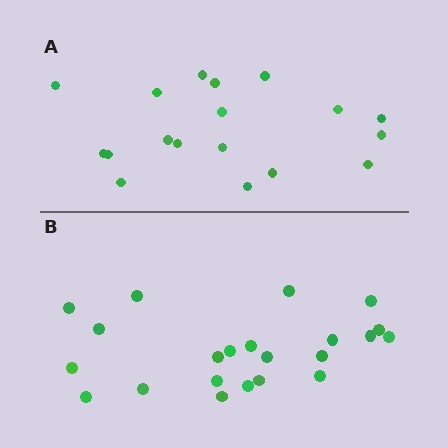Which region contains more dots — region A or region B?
Region B (the bottom region) has more dots.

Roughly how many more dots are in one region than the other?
Region B has about 4 more dots than region A.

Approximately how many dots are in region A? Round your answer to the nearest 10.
About 20 dots. (The exact count is 18, which rounds to 20.)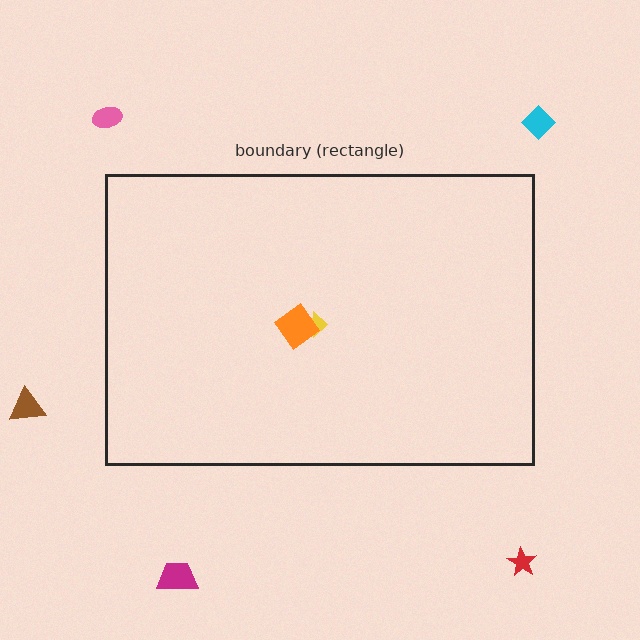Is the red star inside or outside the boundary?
Outside.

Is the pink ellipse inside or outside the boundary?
Outside.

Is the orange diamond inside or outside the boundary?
Inside.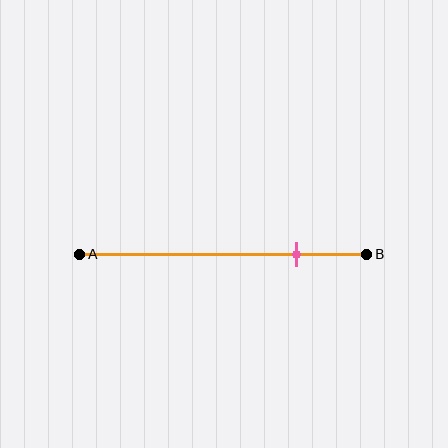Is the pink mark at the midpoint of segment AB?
No, the mark is at about 75% from A, not at the 50% midpoint.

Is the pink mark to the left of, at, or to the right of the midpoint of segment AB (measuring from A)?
The pink mark is to the right of the midpoint of segment AB.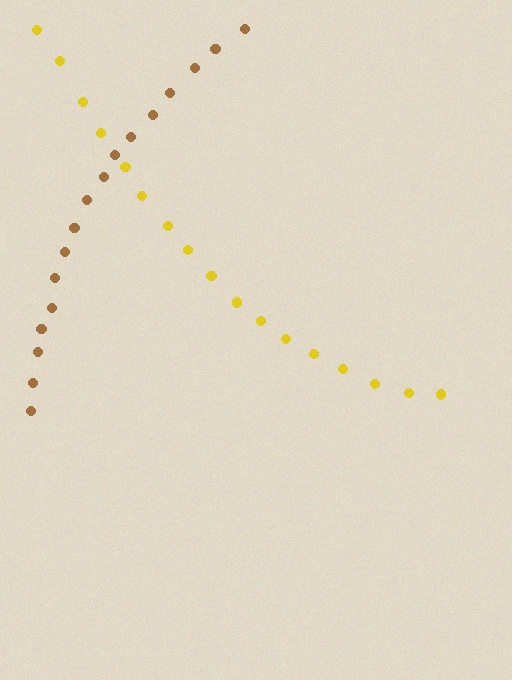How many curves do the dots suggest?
There are 2 distinct paths.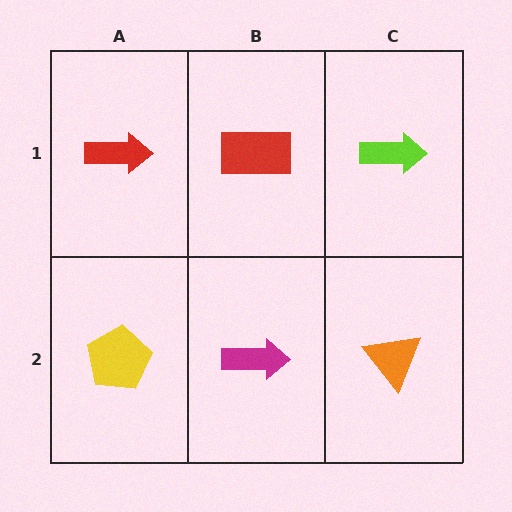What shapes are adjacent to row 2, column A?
A red arrow (row 1, column A), a magenta arrow (row 2, column B).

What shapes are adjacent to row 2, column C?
A lime arrow (row 1, column C), a magenta arrow (row 2, column B).